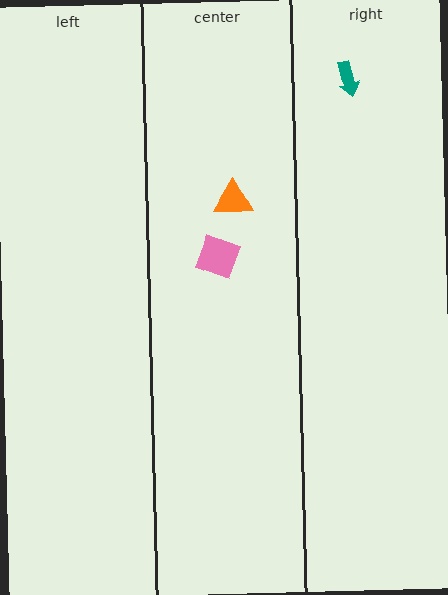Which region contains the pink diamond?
The center region.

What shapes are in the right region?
The teal arrow.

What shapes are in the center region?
The pink diamond, the orange triangle.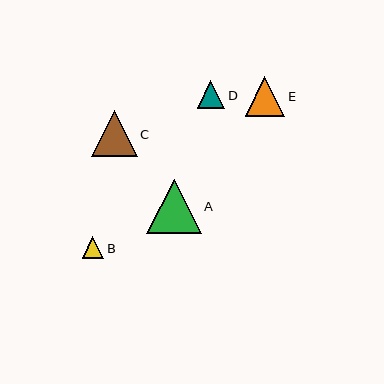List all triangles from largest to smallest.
From largest to smallest: A, C, E, D, B.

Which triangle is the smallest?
Triangle B is the smallest with a size of approximately 22 pixels.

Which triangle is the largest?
Triangle A is the largest with a size of approximately 55 pixels.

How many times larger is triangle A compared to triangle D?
Triangle A is approximately 2.0 times the size of triangle D.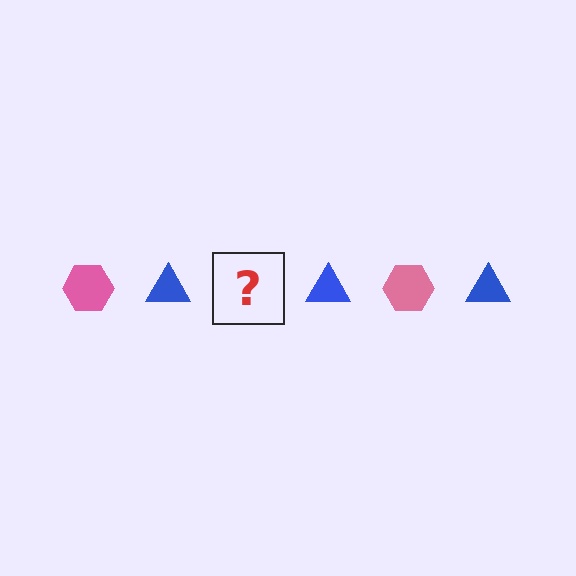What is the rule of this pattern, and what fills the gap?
The rule is that the pattern alternates between pink hexagon and blue triangle. The gap should be filled with a pink hexagon.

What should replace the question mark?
The question mark should be replaced with a pink hexagon.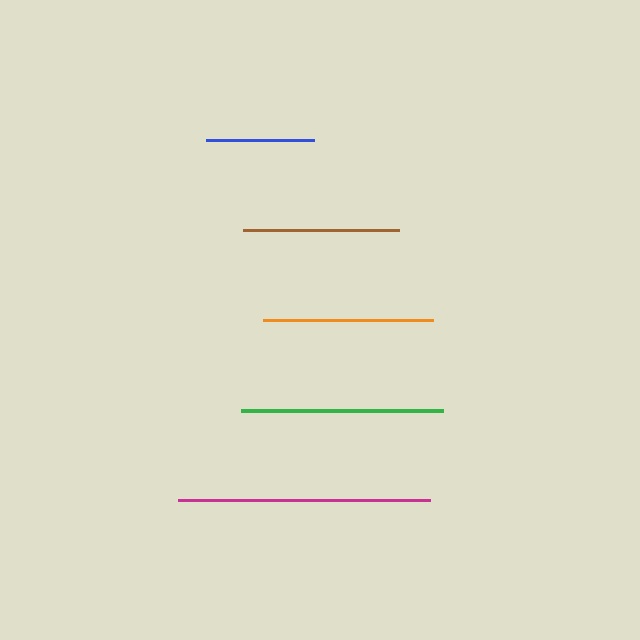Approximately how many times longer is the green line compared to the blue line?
The green line is approximately 1.9 times the length of the blue line.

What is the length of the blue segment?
The blue segment is approximately 108 pixels long.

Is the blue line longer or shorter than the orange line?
The orange line is longer than the blue line.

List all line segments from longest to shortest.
From longest to shortest: magenta, green, orange, brown, blue.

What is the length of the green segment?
The green segment is approximately 202 pixels long.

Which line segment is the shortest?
The blue line is the shortest at approximately 108 pixels.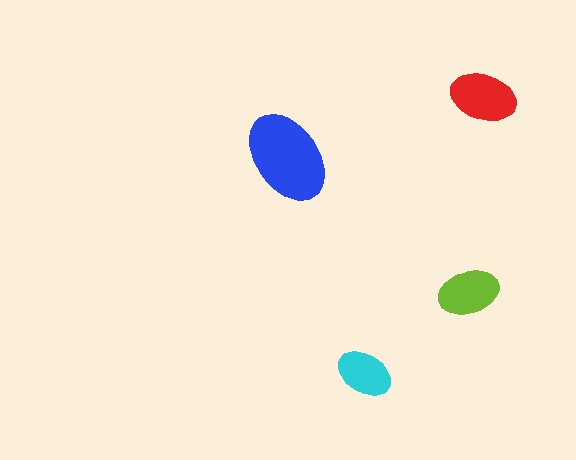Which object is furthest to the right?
The red ellipse is rightmost.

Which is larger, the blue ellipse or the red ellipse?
The blue one.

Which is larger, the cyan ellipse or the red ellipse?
The red one.